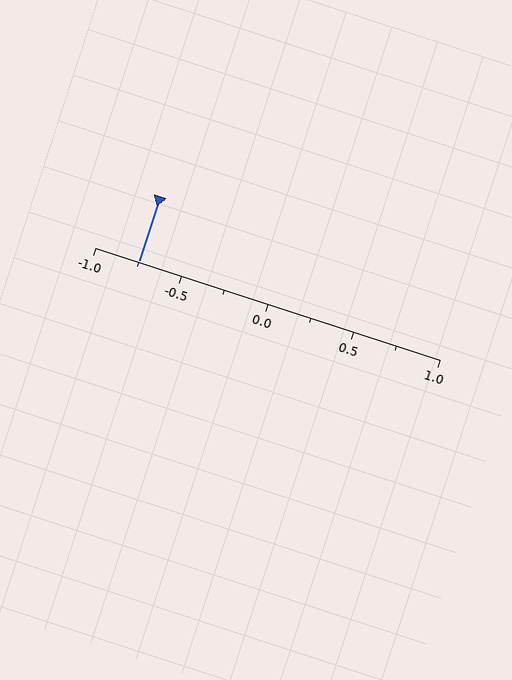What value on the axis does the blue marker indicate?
The marker indicates approximately -0.75.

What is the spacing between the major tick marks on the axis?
The major ticks are spaced 0.5 apart.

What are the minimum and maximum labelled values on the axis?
The axis runs from -1.0 to 1.0.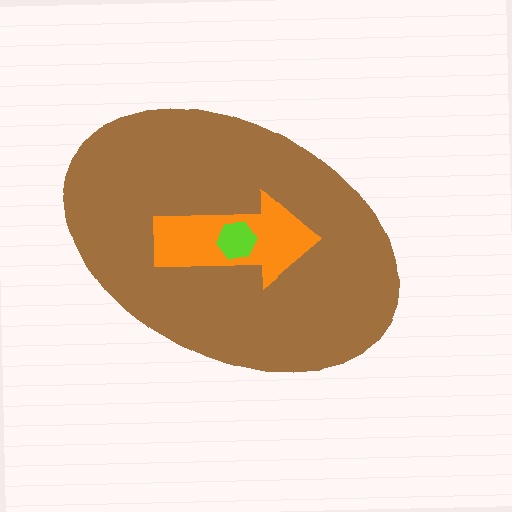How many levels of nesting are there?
3.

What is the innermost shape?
The lime hexagon.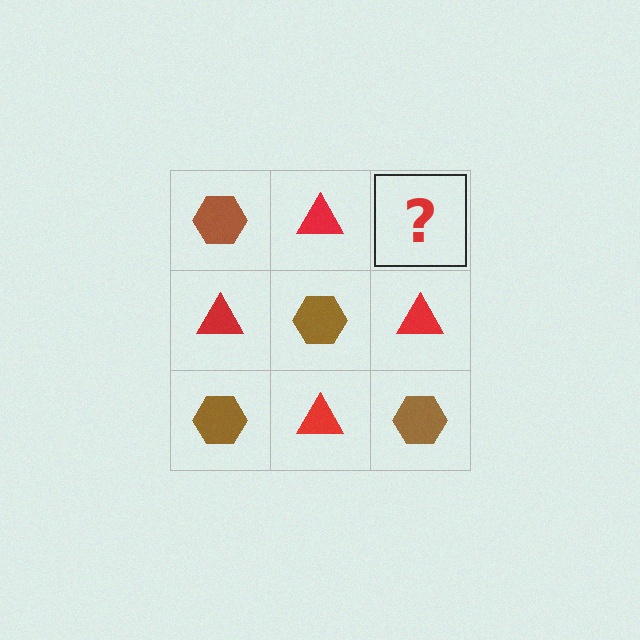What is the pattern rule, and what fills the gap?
The rule is that it alternates brown hexagon and red triangle in a checkerboard pattern. The gap should be filled with a brown hexagon.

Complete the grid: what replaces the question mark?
The question mark should be replaced with a brown hexagon.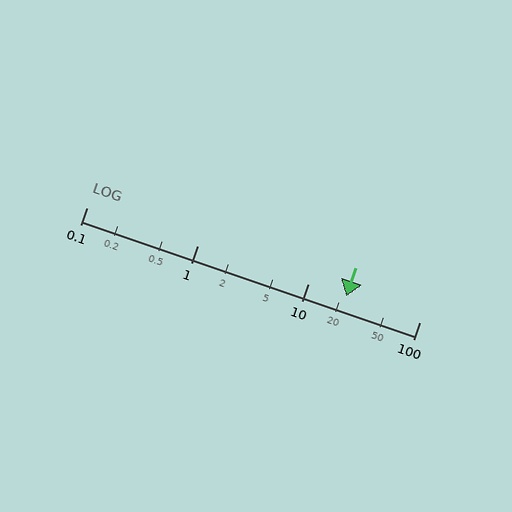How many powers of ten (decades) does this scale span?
The scale spans 3 decades, from 0.1 to 100.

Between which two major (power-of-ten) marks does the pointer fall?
The pointer is between 10 and 100.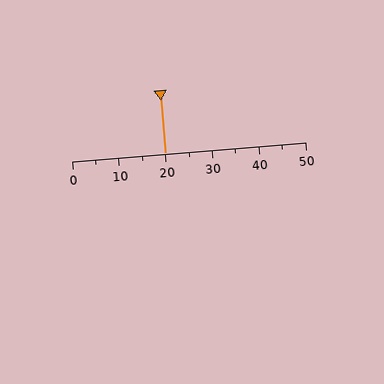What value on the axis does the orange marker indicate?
The marker indicates approximately 20.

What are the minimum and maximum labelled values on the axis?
The axis runs from 0 to 50.